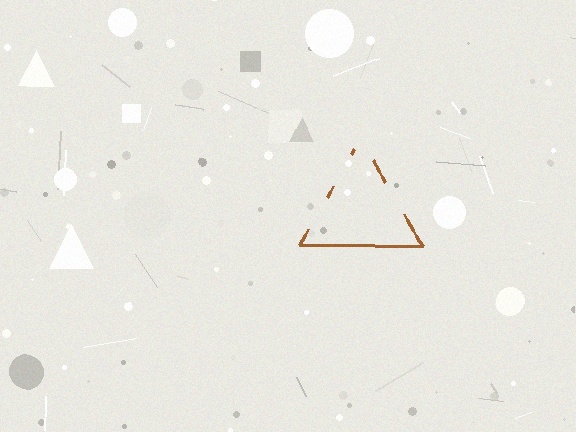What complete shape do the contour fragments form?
The contour fragments form a triangle.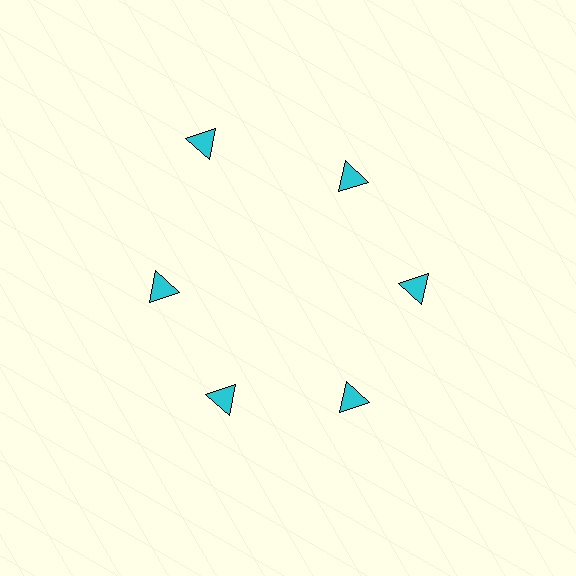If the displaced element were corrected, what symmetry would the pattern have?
It would have 6-fold rotational symmetry — the pattern would map onto itself every 60 degrees.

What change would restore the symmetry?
The symmetry would be restored by moving it inward, back onto the ring so that all 6 triangles sit at equal angles and equal distance from the center.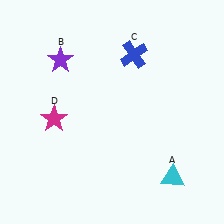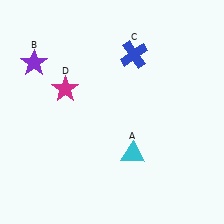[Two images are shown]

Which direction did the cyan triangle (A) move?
The cyan triangle (A) moved left.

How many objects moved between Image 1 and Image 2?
3 objects moved between the two images.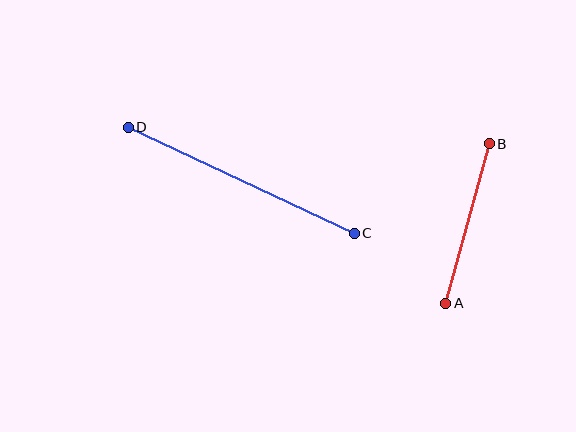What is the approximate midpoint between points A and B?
The midpoint is at approximately (467, 223) pixels.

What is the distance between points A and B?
The distance is approximately 165 pixels.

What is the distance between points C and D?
The distance is approximately 250 pixels.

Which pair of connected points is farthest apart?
Points C and D are farthest apart.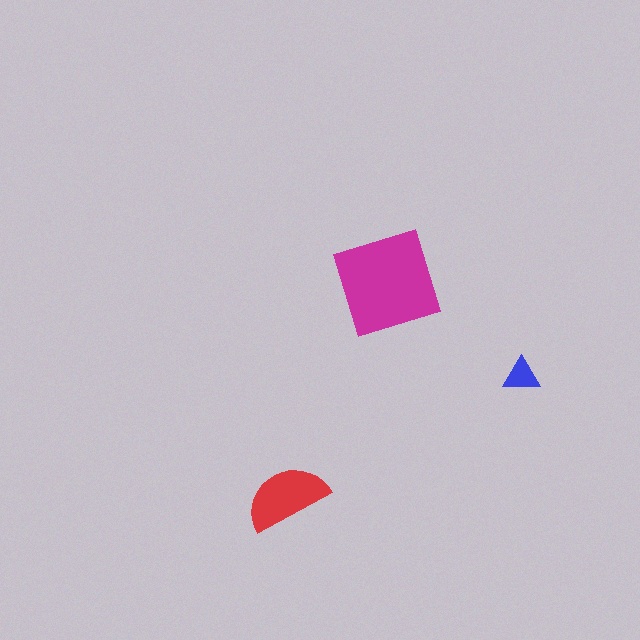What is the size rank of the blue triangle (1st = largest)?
3rd.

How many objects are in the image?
There are 3 objects in the image.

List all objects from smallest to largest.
The blue triangle, the red semicircle, the magenta square.